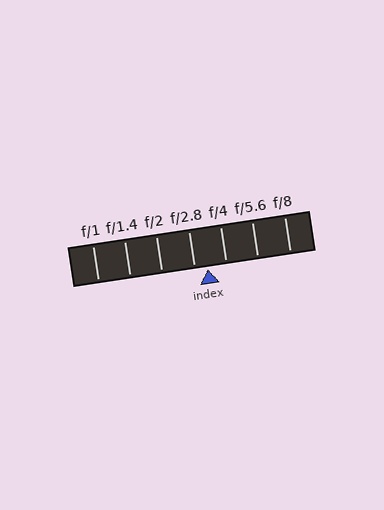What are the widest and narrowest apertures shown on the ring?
The widest aperture shown is f/1 and the narrowest is f/8.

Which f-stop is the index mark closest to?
The index mark is closest to f/2.8.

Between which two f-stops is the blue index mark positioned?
The index mark is between f/2.8 and f/4.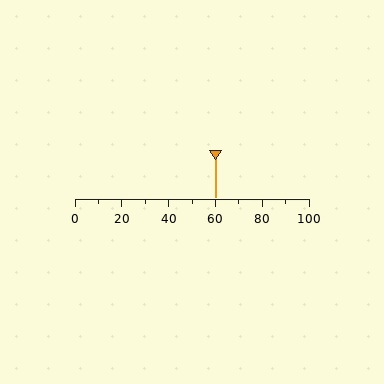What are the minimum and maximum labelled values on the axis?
The axis runs from 0 to 100.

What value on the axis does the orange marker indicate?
The marker indicates approximately 60.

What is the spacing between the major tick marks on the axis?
The major ticks are spaced 20 apart.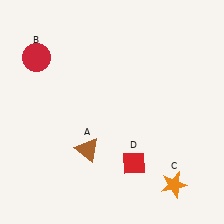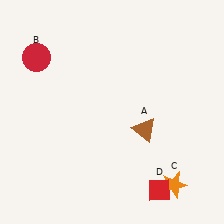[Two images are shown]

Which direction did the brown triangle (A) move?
The brown triangle (A) moved right.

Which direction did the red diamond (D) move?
The red diamond (D) moved down.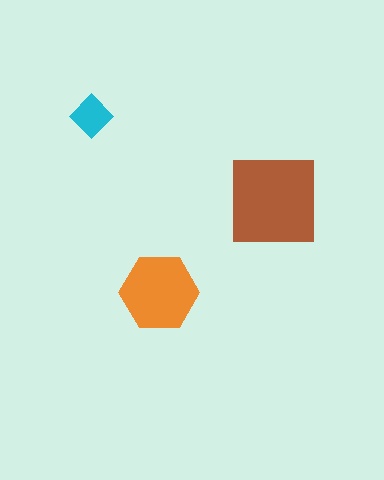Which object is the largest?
The brown square.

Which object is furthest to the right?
The brown square is rightmost.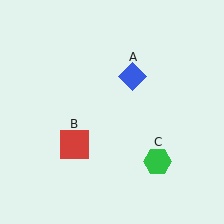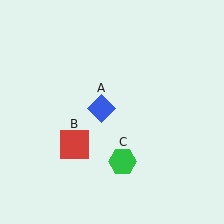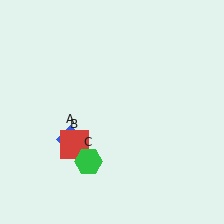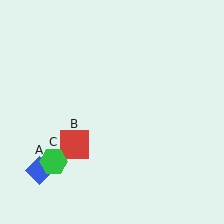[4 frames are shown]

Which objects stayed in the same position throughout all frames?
Red square (object B) remained stationary.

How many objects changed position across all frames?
2 objects changed position: blue diamond (object A), green hexagon (object C).